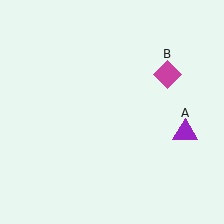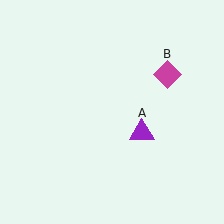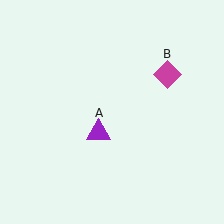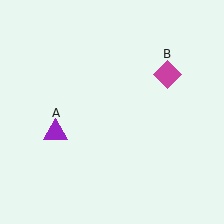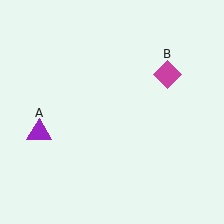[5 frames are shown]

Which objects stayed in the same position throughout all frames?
Magenta diamond (object B) remained stationary.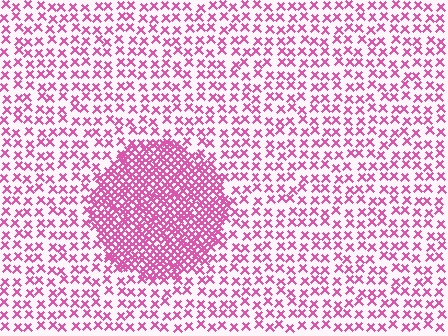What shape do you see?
I see a circle.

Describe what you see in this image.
The image contains small pink elements arranged at two different densities. A circle-shaped region is visible where the elements are more densely packed than the surrounding area.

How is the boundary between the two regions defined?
The boundary is defined by a change in element density (approximately 2.7x ratio). All elements are the same color, size, and shape.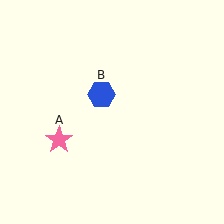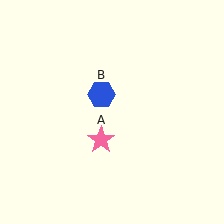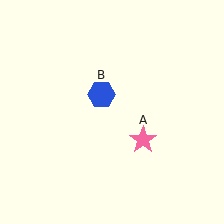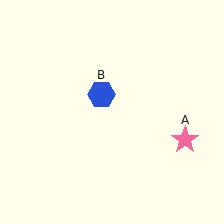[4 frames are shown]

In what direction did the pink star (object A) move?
The pink star (object A) moved right.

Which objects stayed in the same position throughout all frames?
Blue hexagon (object B) remained stationary.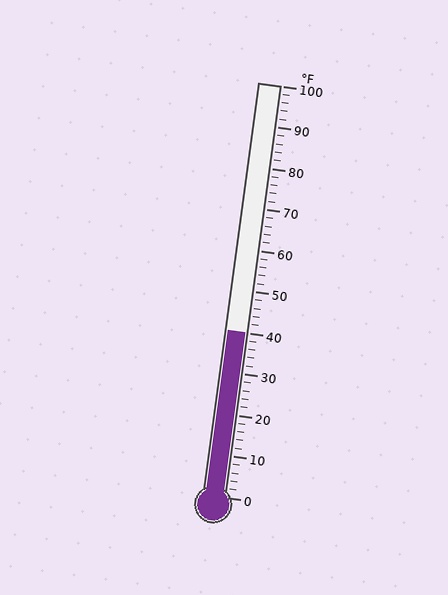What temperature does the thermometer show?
The thermometer shows approximately 40°F.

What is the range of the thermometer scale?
The thermometer scale ranges from 0°F to 100°F.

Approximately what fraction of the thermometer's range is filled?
The thermometer is filled to approximately 40% of its range.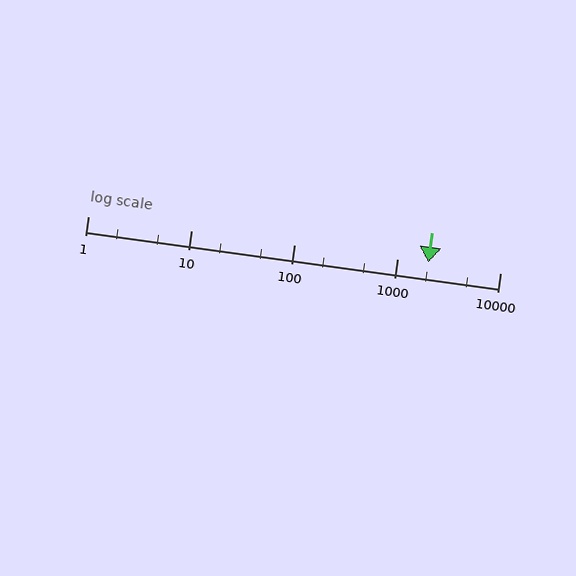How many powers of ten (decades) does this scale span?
The scale spans 4 decades, from 1 to 10000.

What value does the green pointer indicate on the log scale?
The pointer indicates approximately 2000.